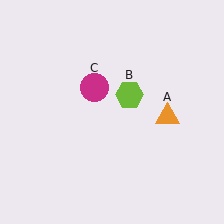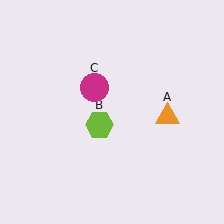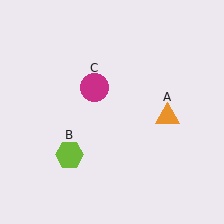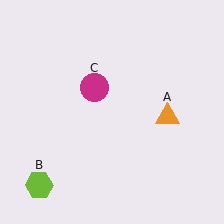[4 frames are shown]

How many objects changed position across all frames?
1 object changed position: lime hexagon (object B).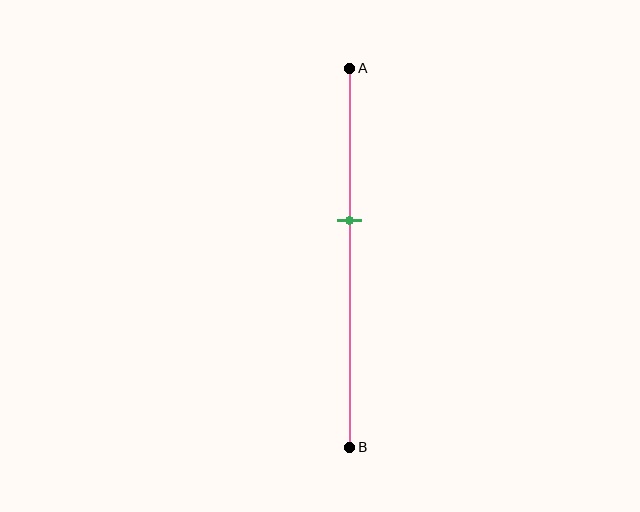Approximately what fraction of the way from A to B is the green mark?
The green mark is approximately 40% of the way from A to B.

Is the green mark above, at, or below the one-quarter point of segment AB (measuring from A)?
The green mark is below the one-quarter point of segment AB.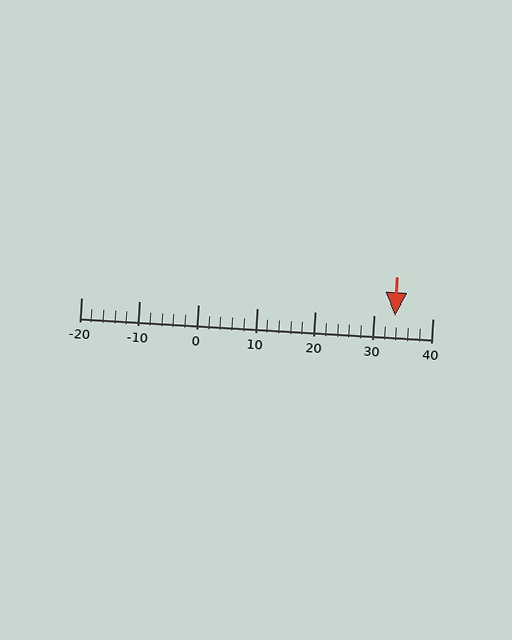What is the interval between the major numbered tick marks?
The major tick marks are spaced 10 units apart.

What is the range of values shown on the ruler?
The ruler shows values from -20 to 40.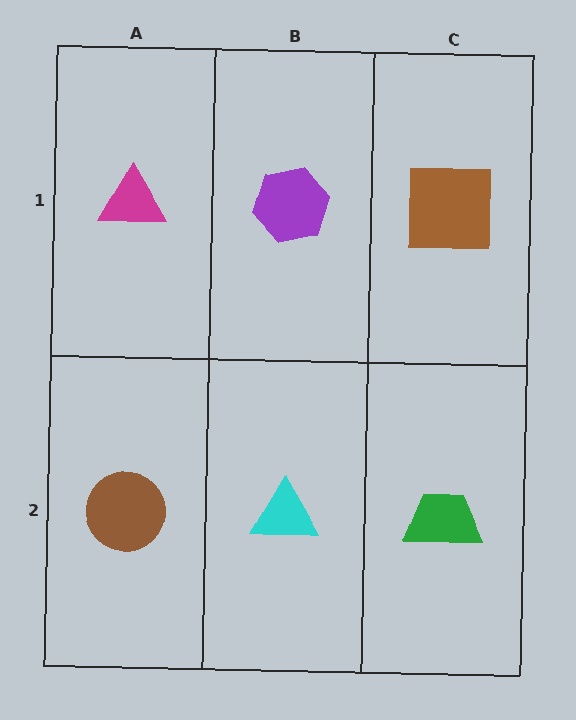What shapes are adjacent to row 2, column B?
A purple hexagon (row 1, column B), a brown circle (row 2, column A), a green trapezoid (row 2, column C).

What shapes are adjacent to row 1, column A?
A brown circle (row 2, column A), a purple hexagon (row 1, column B).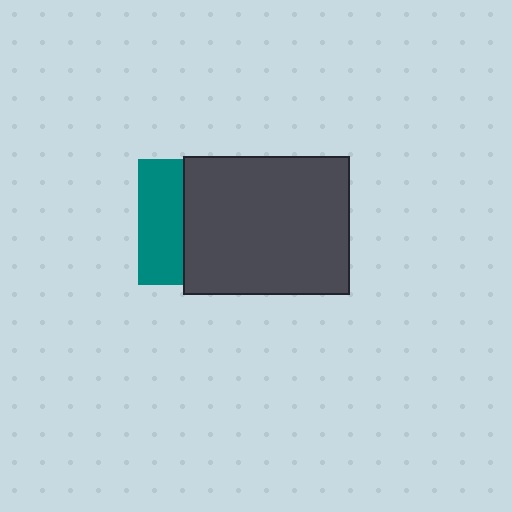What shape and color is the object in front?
The object in front is a dark gray rectangle.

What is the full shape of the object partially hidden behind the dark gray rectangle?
The partially hidden object is a teal square.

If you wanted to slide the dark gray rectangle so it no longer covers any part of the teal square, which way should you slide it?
Slide it right — that is the most direct way to separate the two shapes.